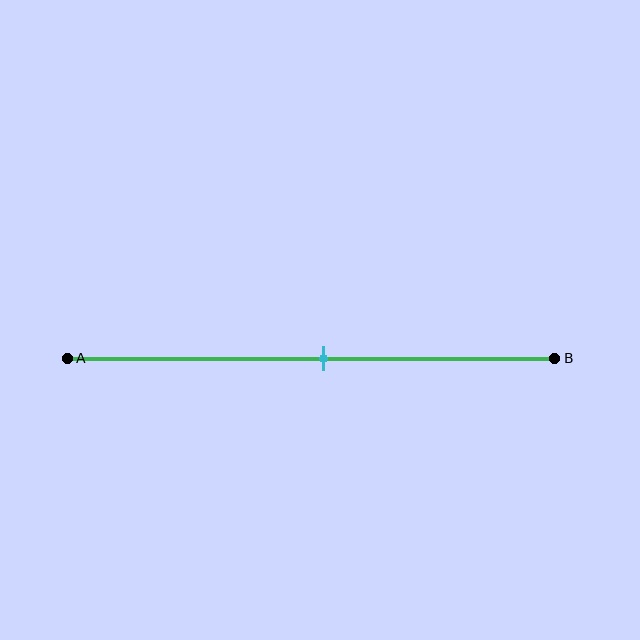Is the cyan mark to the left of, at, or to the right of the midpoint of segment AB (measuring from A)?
The cyan mark is approximately at the midpoint of segment AB.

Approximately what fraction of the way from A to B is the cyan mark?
The cyan mark is approximately 50% of the way from A to B.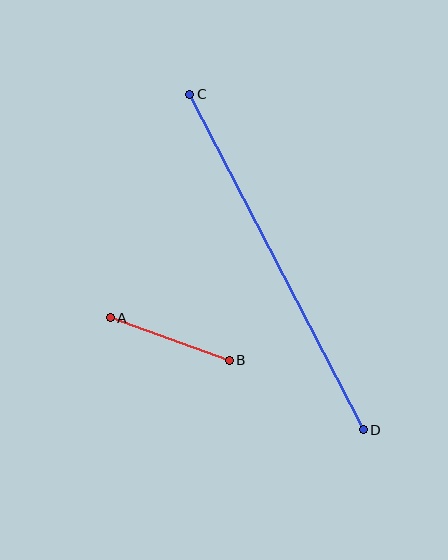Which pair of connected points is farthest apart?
Points C and D are farthest apart.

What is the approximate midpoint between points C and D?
The midpoint is at approximately (276, 262) pixels.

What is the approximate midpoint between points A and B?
The midpoint is at approximately (170, 339) pixels.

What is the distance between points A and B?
The distance is approximately 126 pixels.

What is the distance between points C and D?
The distance is approximately 378 pixels.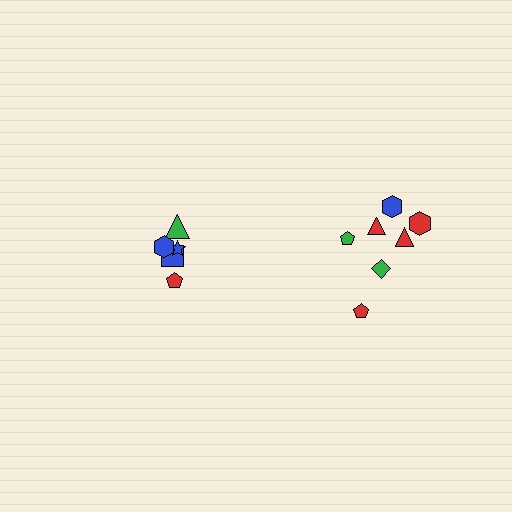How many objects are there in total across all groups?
There are 12 objects.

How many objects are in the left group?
There are 5 objects.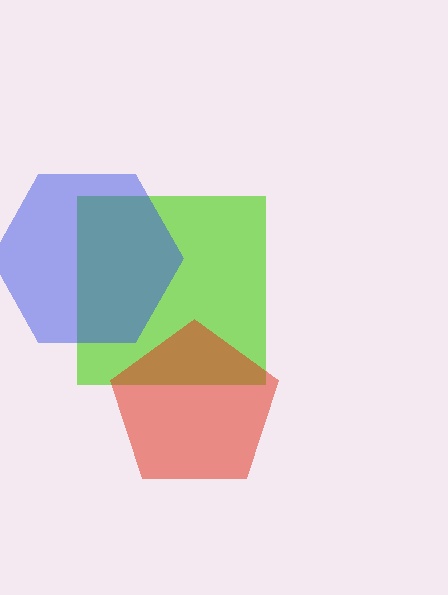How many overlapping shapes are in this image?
There are 3 overlapping shapes in the image.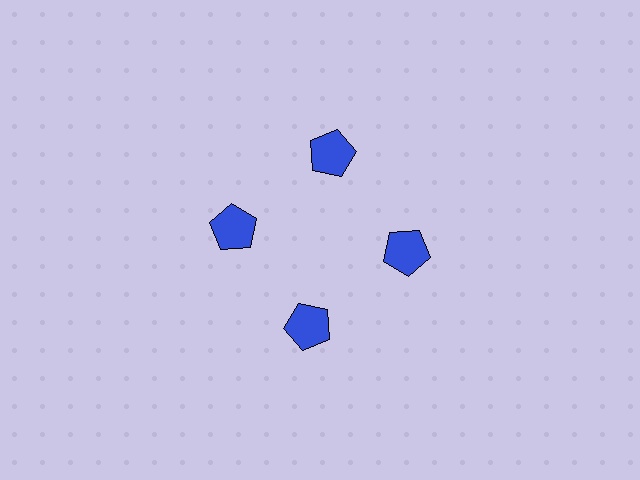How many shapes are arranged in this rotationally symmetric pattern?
There are 4 shapes, arranged in 4 groups of 1.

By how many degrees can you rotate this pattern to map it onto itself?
The pattern maps onto itself every 90 degrees of rotation.